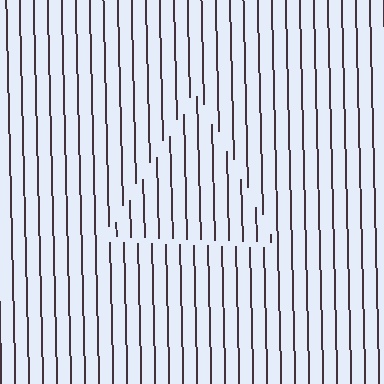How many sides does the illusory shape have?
3 sides — the line-ends trace a triangle.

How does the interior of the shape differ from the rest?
The interior of the shape contains the same grating, shifted by half a period — the contour is defined by the phase discontinuity where line-ends from the inner and outer gratings abut.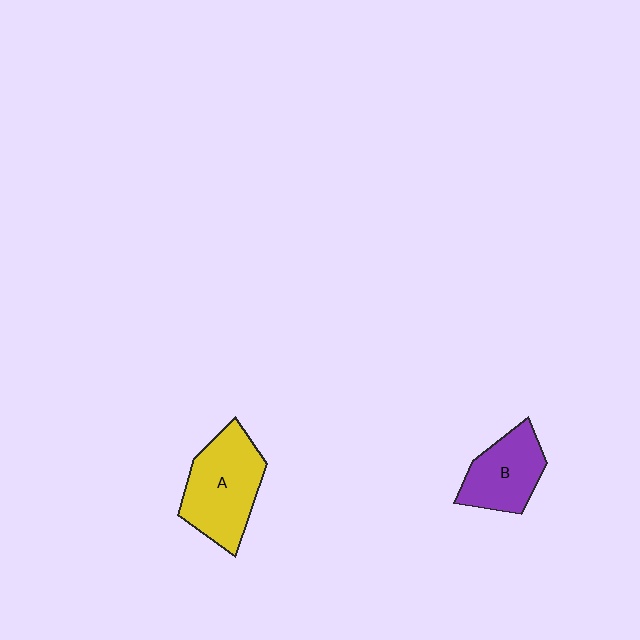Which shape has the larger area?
Shape A (yellow).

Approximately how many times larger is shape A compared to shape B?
Approximately 1.4 times.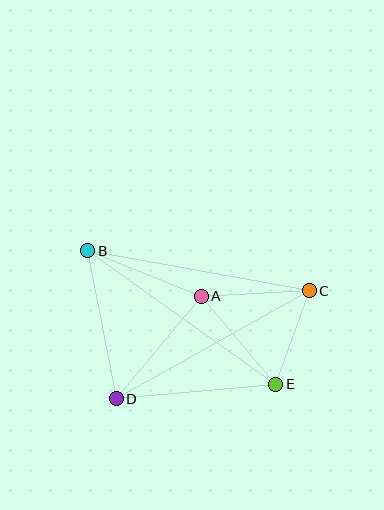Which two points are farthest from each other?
Points B and E are farthest from each other.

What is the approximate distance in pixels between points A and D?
The distance between A and D is approximately 133 pixels.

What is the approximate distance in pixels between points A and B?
The distance between A and B is approximately 122 pixels.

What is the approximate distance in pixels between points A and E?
The distance between A and E is approximately 115 pixels.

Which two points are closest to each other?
Points C and E are closest to each other.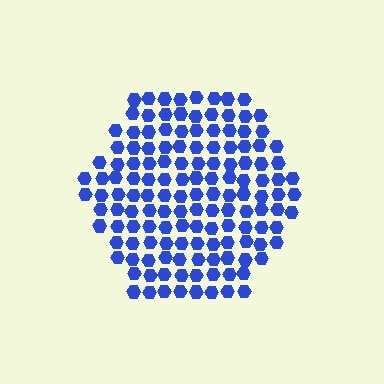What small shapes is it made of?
It is made of small hexagons.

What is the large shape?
The large shape is a hexagon.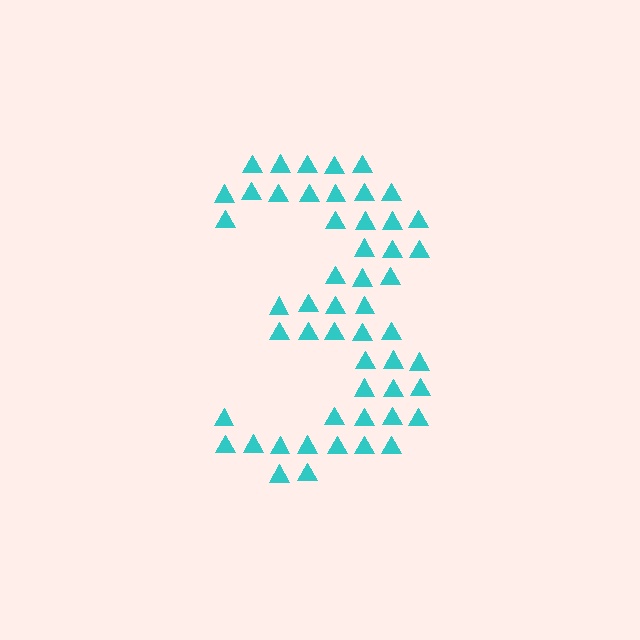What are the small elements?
The small elements are triangles.